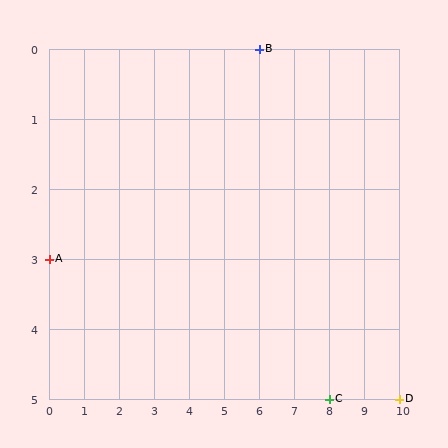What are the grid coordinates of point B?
Point B is at grid coordinates (6, 0).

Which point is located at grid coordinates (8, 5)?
Point C is at (8, 5).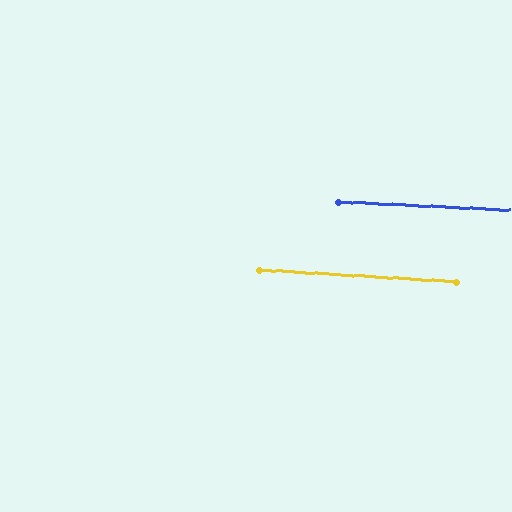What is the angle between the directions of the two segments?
Approximately 1 degree.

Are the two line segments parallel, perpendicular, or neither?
Parallel — their directions differ by only 0.7°.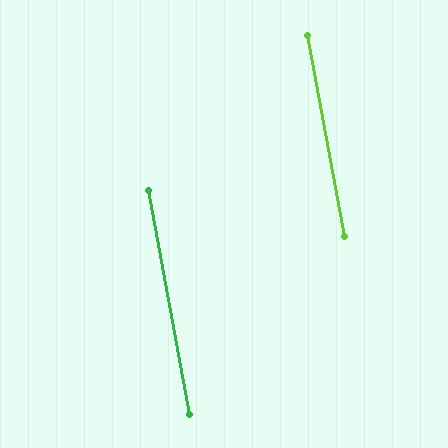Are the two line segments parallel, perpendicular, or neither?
Parallel — their directions differ by only 0.1°.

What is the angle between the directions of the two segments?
Approximately 0 degrees.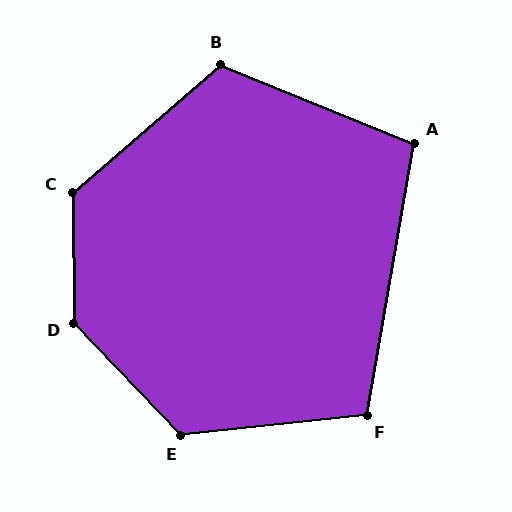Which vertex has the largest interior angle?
D, at approximately 137 degrees.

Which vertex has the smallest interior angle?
A, at approximately 102 degrees.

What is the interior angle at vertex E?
Approximately 128 degrees (obtuse).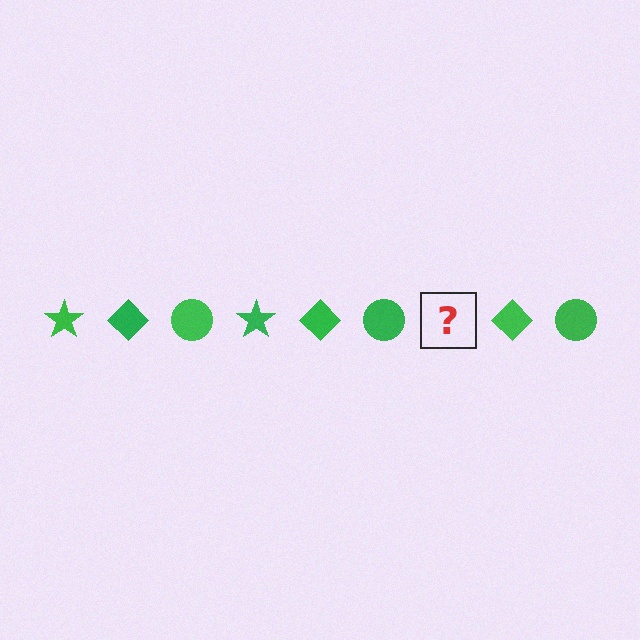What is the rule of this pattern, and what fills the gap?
The rule is that the pattern cycles through star, diamond, circle shapes in green. The gap should be filled with a green star.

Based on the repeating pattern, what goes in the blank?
The blank should be a green star.